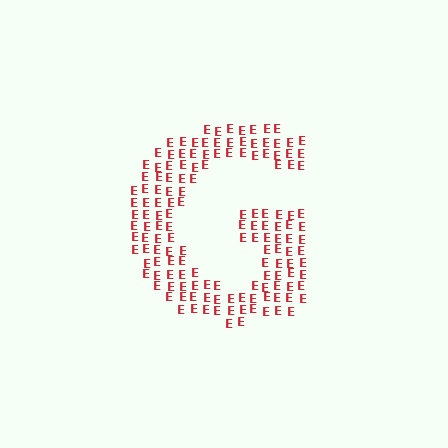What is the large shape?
The large shape is the letter G.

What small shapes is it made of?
It is made of small letter E's.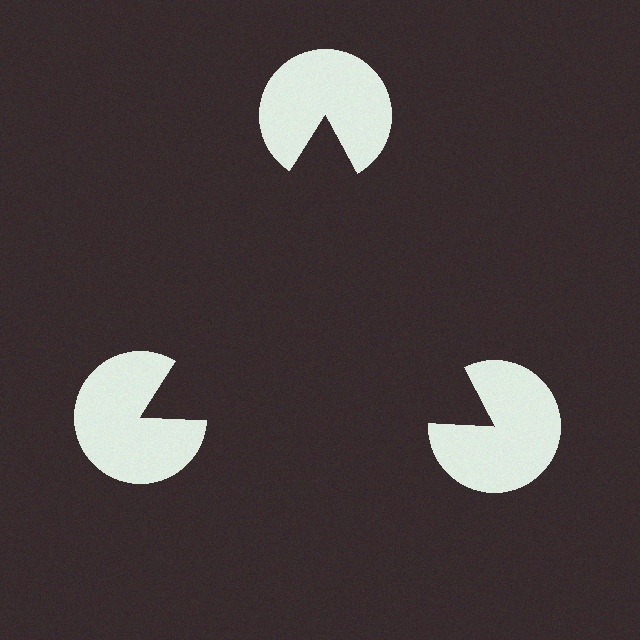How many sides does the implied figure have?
3 sides.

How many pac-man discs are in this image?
There are 3 — one at each vertex of the illusory triangle.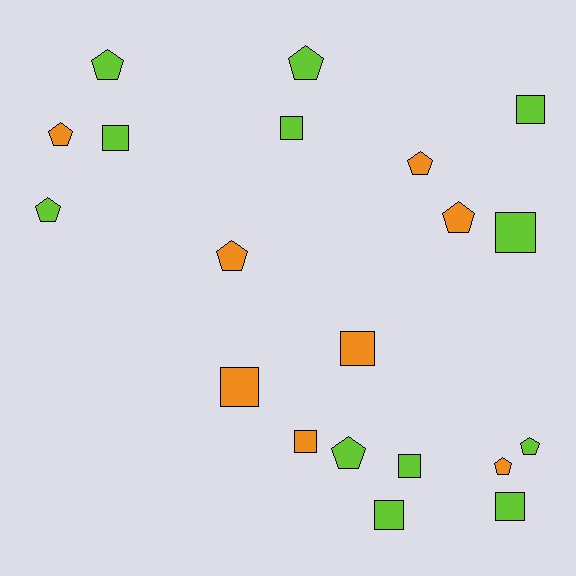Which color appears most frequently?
Lime, with 12 objects.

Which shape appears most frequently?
Pentagon, with 10 objects.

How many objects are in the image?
There are 20 objects.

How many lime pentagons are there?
There are 5 lime pentagons.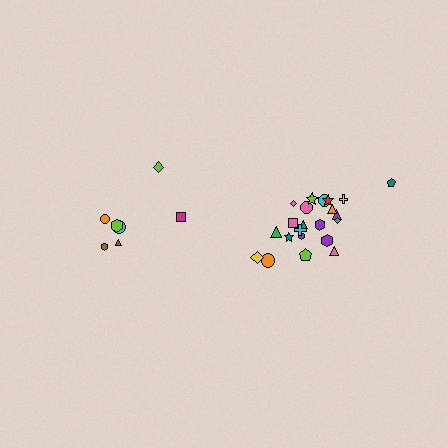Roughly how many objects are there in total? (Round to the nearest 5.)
Roughly 30 objects in total.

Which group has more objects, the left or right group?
The right group.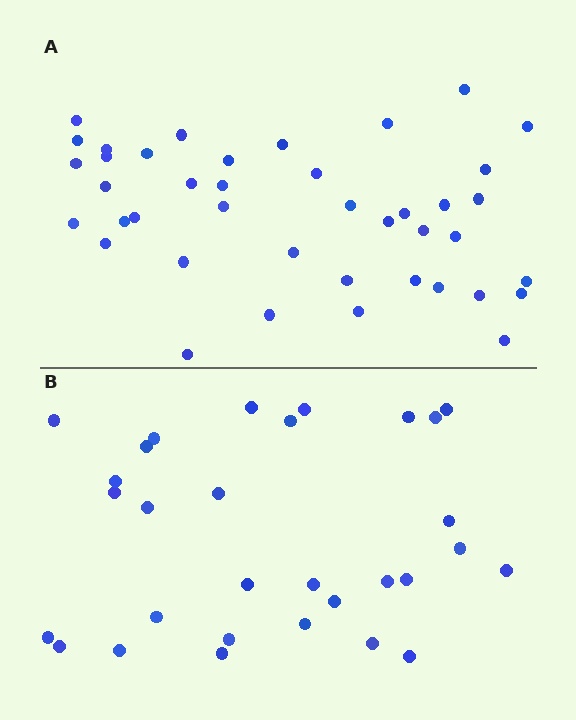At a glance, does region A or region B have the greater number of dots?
Region A (the top region) has more dots.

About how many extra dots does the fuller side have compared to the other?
Region A has roughly 12 or so more dots than region B.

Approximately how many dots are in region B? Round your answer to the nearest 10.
About 30 dots.